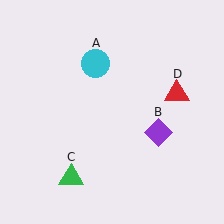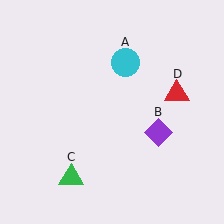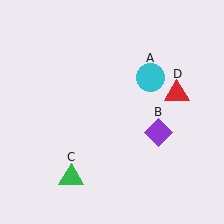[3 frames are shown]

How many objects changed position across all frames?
1 object changed position: cyan circle (object A).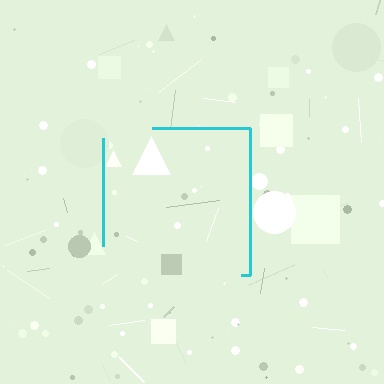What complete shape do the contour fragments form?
The contour fragments form a square.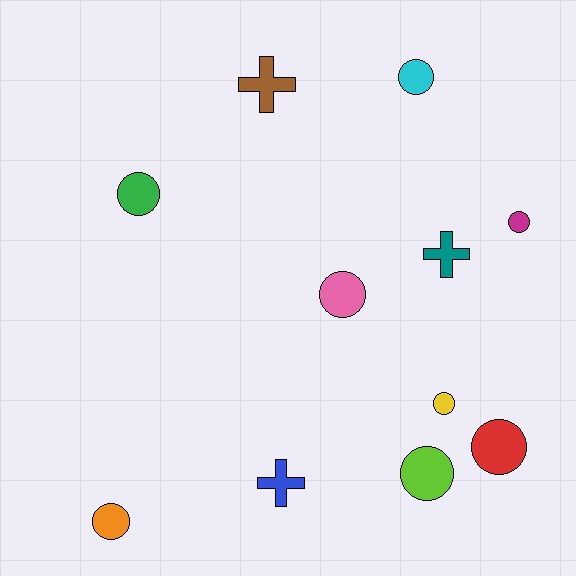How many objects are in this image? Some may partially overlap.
There are 11 objects.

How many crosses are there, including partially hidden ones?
There are 3 crosses.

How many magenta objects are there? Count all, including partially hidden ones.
There is 1 magenta object.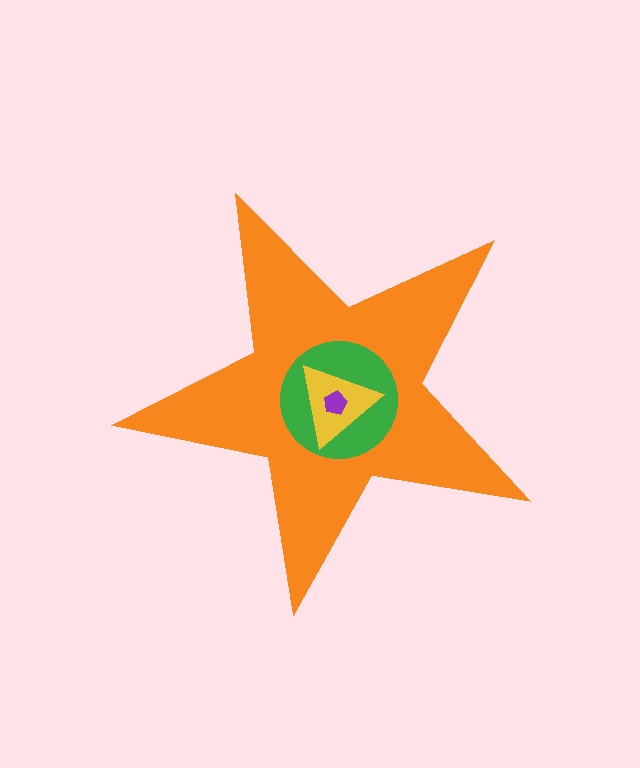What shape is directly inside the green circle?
The yellow triangle.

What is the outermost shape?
The orange star.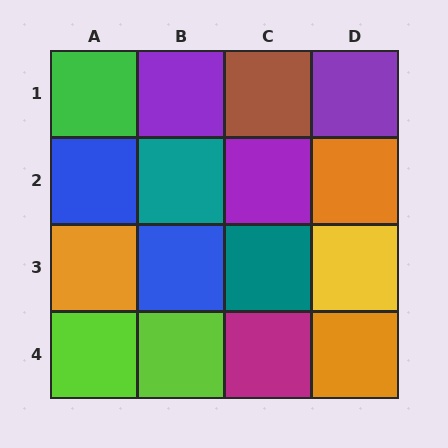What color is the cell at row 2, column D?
Orange.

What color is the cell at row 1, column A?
Green.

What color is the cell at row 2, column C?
Purple.